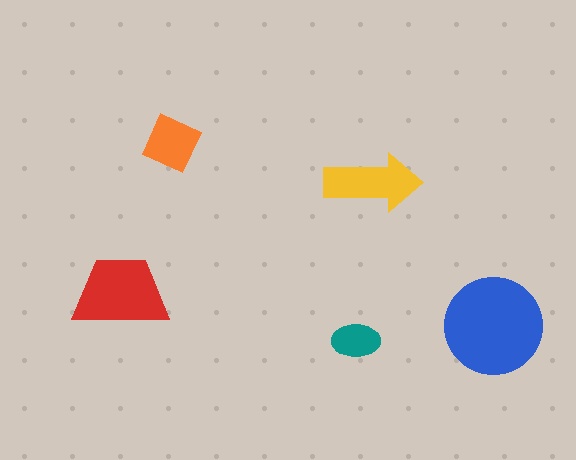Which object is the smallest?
The teal ellipse.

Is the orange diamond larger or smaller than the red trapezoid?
Smaller.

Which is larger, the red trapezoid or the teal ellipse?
The red trapezoid.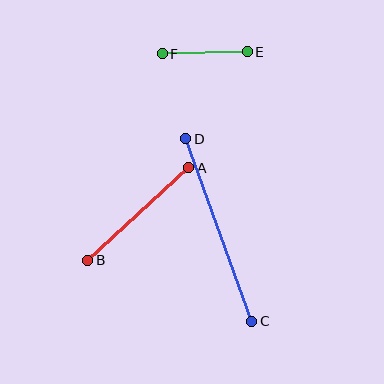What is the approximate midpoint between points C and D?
The midpoint is at approximately (219, 230) pixels.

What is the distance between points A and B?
The distance is approximately 137 pixels.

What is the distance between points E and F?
The distance is approximately 85 pixels.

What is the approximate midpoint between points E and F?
The midpoint is at approximately (205, 53) pixels.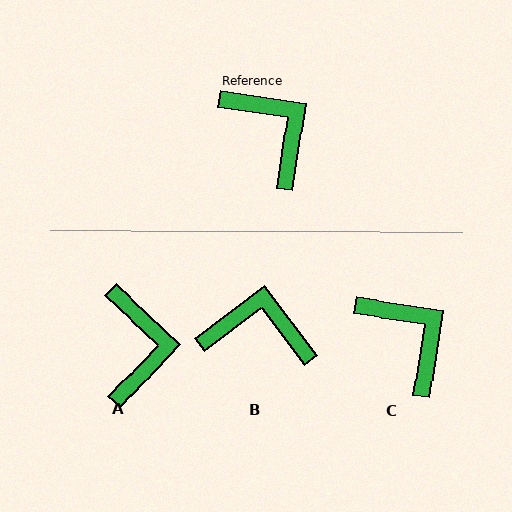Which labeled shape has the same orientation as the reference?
C.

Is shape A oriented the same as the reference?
No, it is off by about 34 degrees.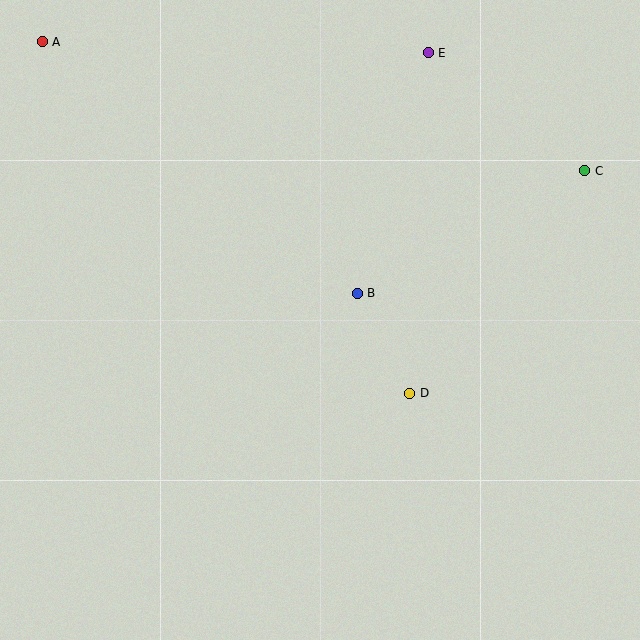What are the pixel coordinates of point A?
Point A is at (42, 42).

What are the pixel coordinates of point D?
Point D is at (410, 393).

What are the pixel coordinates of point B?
Point B is at (357, 293).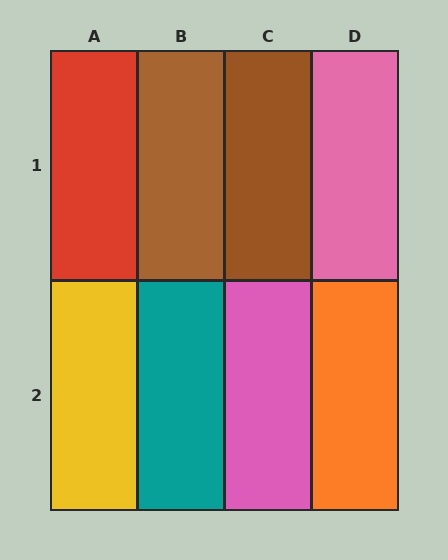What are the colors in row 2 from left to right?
Yellow, teal, pink, orange.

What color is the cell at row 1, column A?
Red.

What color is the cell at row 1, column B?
Brown.